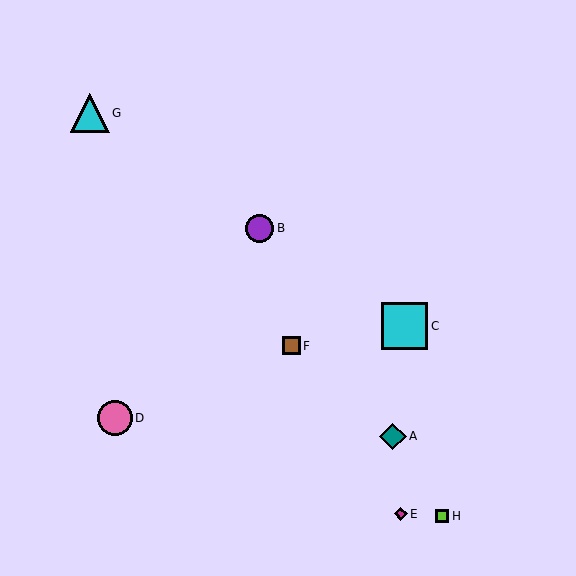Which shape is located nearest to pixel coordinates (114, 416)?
The pink circle (labeled D) at (115, 418) is nearest to that location.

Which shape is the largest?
The cyan square (labeled C) is the largest.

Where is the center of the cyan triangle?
The center of the cyan triangle is at (90, 113).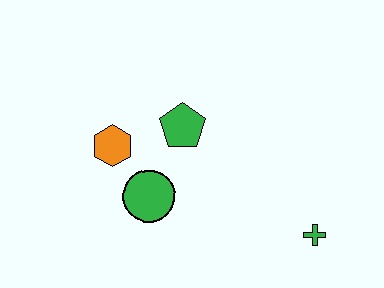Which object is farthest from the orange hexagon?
The green cross is farthest from the orange hexagon.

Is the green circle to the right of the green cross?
No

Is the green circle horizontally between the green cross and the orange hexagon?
Yes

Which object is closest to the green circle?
The orange hexagon is closest to the green circle.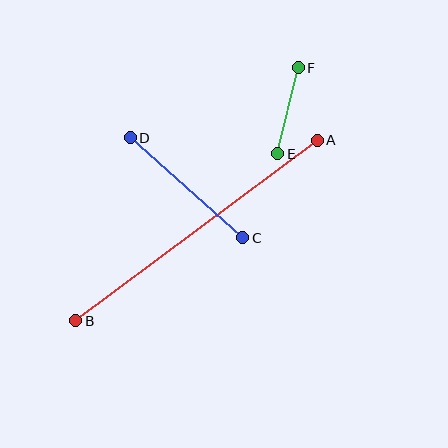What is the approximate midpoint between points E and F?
The midpoint is at approximately (288, 111) pixels.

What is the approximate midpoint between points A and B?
The midpoint is at approximately (197, 231) pixels.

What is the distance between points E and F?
The distance is approximately 89 pixels.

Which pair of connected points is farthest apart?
Points A and B are farthest apart.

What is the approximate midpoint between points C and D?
The midpoint is at approximately (186, 188) pixels.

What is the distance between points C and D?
The distance is approximately 151 pixels.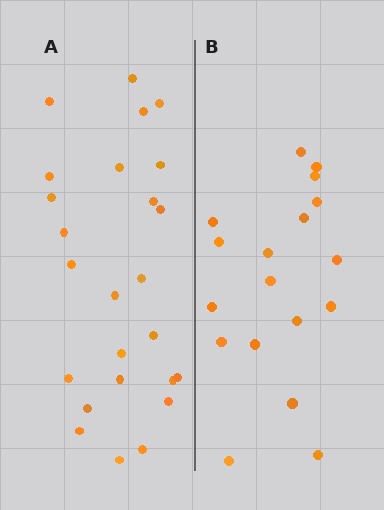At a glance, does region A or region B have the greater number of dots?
Region A (the left region) has more dots.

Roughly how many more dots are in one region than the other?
Region A has roughly 8 or so more dots than region B.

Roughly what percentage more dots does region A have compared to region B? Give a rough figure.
About 40% more.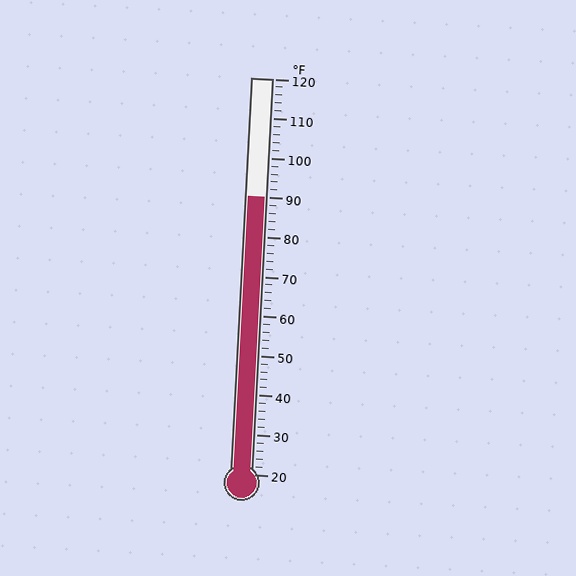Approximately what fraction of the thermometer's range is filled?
The thermometer is filled to approximately 70% of its range.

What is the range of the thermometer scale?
The thermometer scale ranges from 20°F to 120°F.